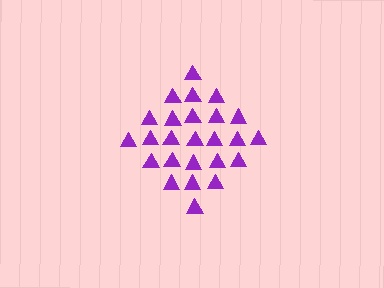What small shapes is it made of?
It is made of small triangles.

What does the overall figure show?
The overall figure shows a diamond.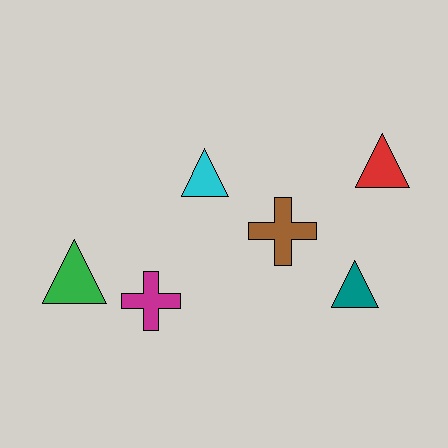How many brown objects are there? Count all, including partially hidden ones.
There is 1 brown object.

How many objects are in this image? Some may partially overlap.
There are 6 objects.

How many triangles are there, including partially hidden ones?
There are 4 triangles.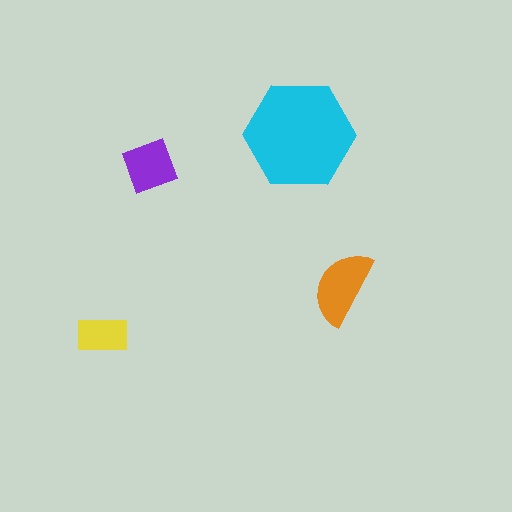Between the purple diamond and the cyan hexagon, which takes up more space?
The cyan hexagon.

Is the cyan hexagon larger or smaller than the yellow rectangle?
Larger.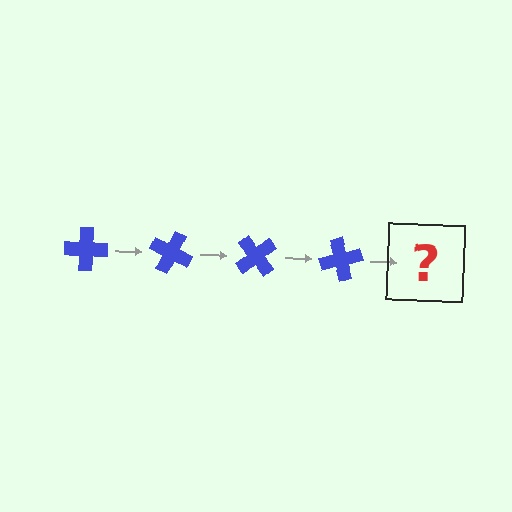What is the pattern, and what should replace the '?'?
The pattern is that the cross rotates 25 degrees each step. The '?' should be a blue cross rotated 100 degrees.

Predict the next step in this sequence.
The next step is a blue cross rotated 100 degrees.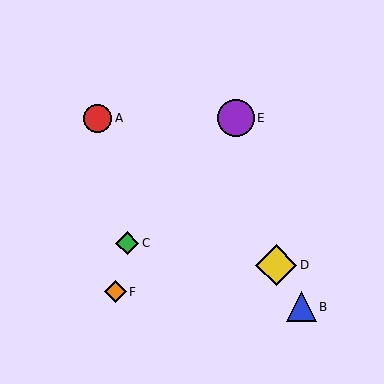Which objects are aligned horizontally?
Objects A, E are aligned horizontally.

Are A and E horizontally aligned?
Yes, both are at y≈118.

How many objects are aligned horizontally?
2 objects (A, E) are aligned horizontally.